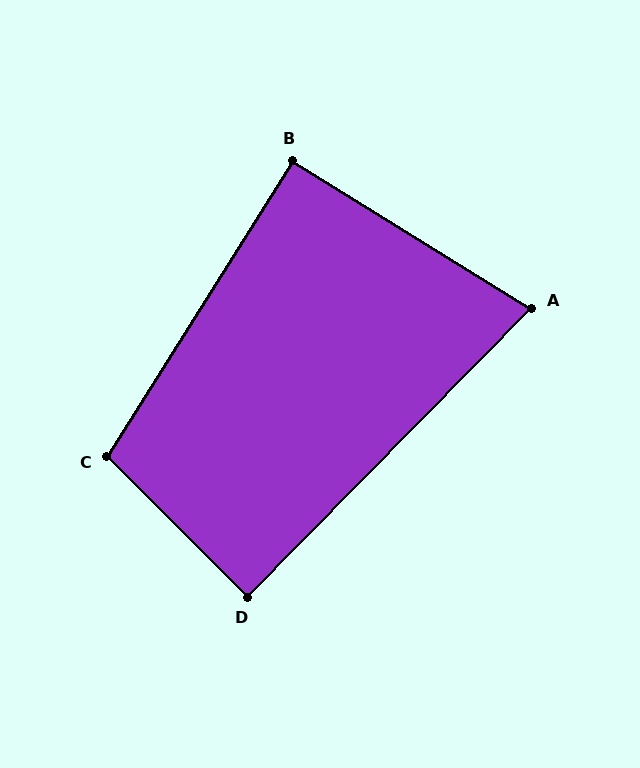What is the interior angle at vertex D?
Approximately 90 degrees (approximately right).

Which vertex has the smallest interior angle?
A, at approximately 77 degrees.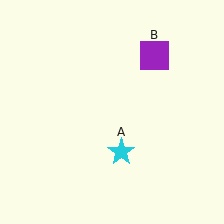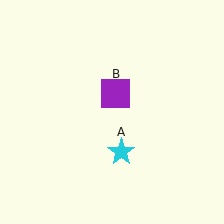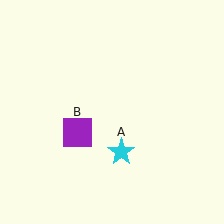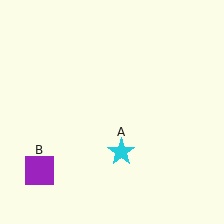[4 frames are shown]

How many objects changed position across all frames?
1 object changed position: purple square (object B).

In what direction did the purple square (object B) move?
The purple square (object B) moved down and to the left.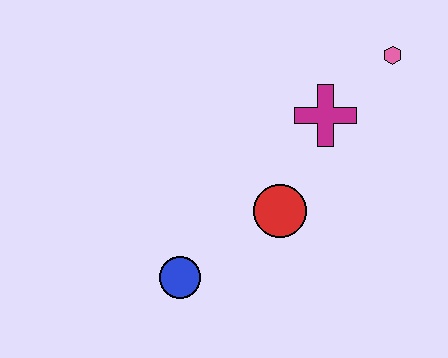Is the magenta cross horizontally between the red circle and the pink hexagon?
Yes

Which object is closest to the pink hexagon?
The magenta cross is closest to the pink hexagon.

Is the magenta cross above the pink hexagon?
No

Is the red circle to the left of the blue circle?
No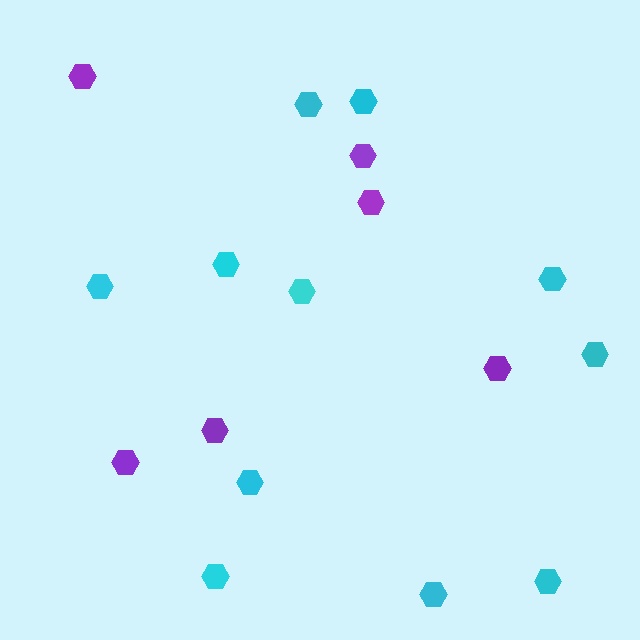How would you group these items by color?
There are 2 groups: one group of purple hexagons (6) and one group of cyan hexagons (11).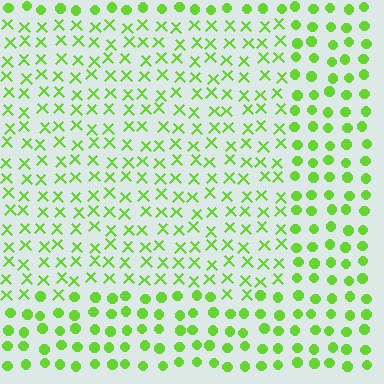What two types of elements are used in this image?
The image uses X marks inside the rectangle region and circles outside it.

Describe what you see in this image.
The image is filled with small lime elements arranged in a uniform grid. A rectangle-shaped region contains X marks, while the surrounding area contains circles. The boundary is defined purely by the change in element shape.